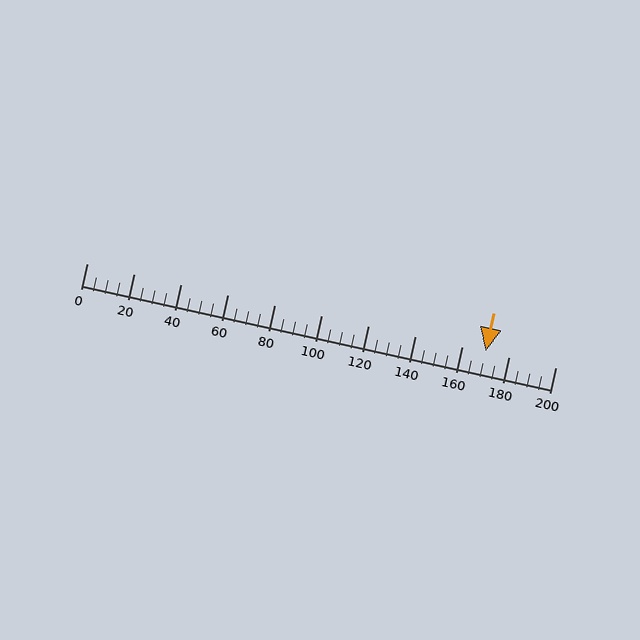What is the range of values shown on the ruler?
The ruler shows values from 0 to 200.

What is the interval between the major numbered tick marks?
The major tick marks are spaced 20 units apart.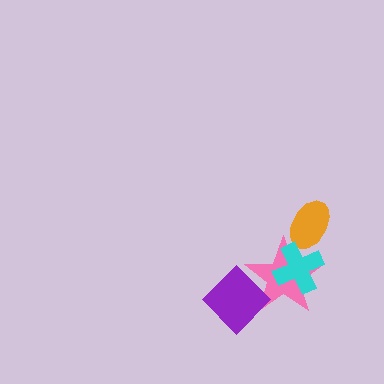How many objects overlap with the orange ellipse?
2 objects overlap with the orange ellipse.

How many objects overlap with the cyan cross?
2 objects overlap with the cyan cross.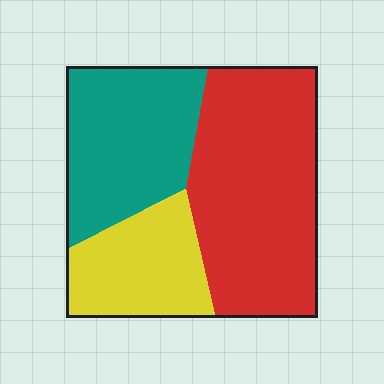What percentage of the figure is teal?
Teal covers 31% of the figure.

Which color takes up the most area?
Red, at roughly 45%.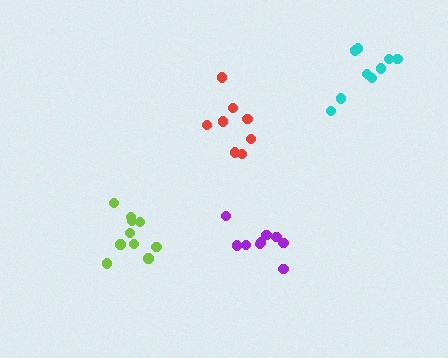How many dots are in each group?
Group 1: 9 dots, Group 2: 10 dots, Group 3: 8 dots, Group 4: 10 dots (37 total).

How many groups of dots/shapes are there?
There are 4 groups.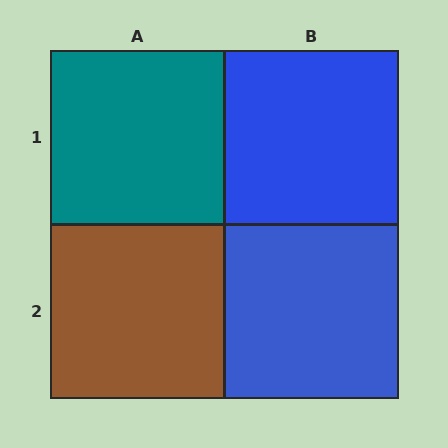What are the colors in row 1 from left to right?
Teal, blue.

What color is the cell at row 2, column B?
Blue.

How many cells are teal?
1 cell is teal.